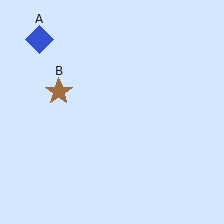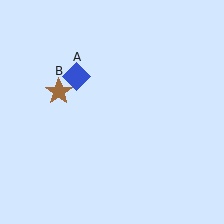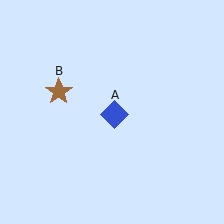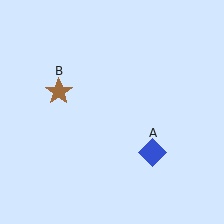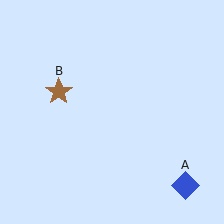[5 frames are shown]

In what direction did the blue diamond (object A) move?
The blue diamond (object A) moved down and to the right.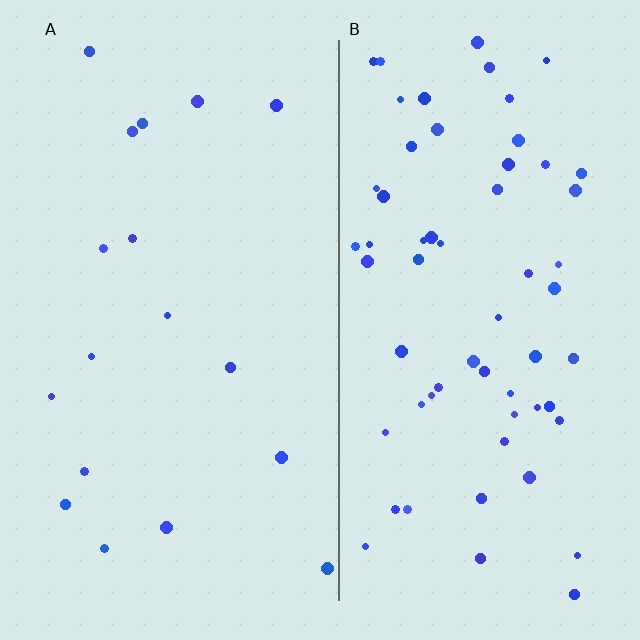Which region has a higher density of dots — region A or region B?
B (the right).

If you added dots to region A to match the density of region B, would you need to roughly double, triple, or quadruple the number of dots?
Approximately quadruple.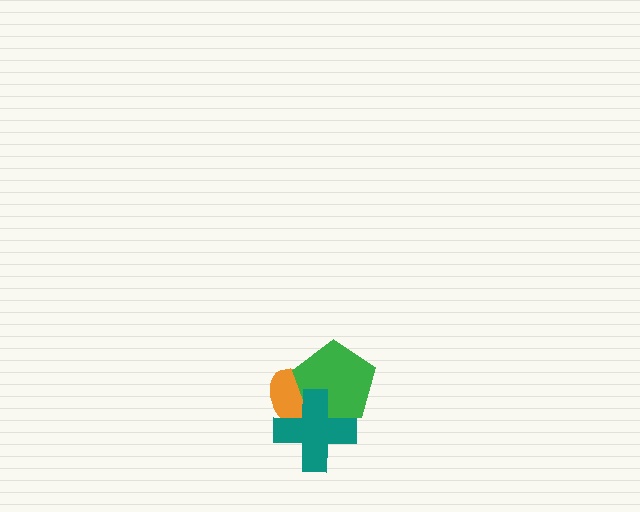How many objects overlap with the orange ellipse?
2 objects overlap with the orange ellipse.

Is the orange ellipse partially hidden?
Yes, it is partially covered by another shape.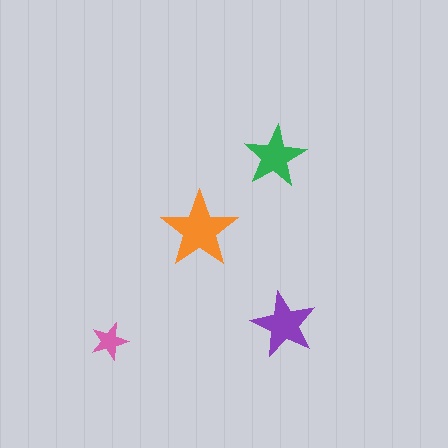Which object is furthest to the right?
The purple star is rightmost.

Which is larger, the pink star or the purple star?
The purple one.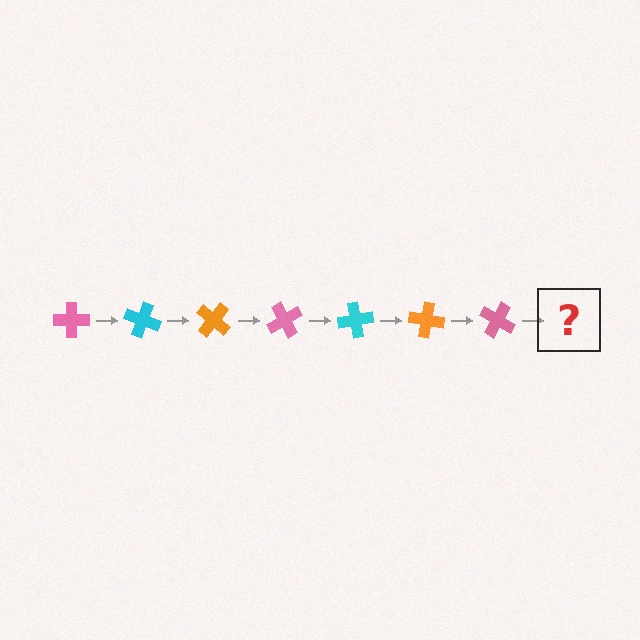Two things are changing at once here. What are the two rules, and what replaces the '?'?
The two rules are that it rotates 20 degrees each step and the color cycles through pink, cyan, and orange. The '?' should be a cyan cross, rotated 140 degrees from the start.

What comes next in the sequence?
The next element should be a cyan cross, rotated 140 degrees from the start.